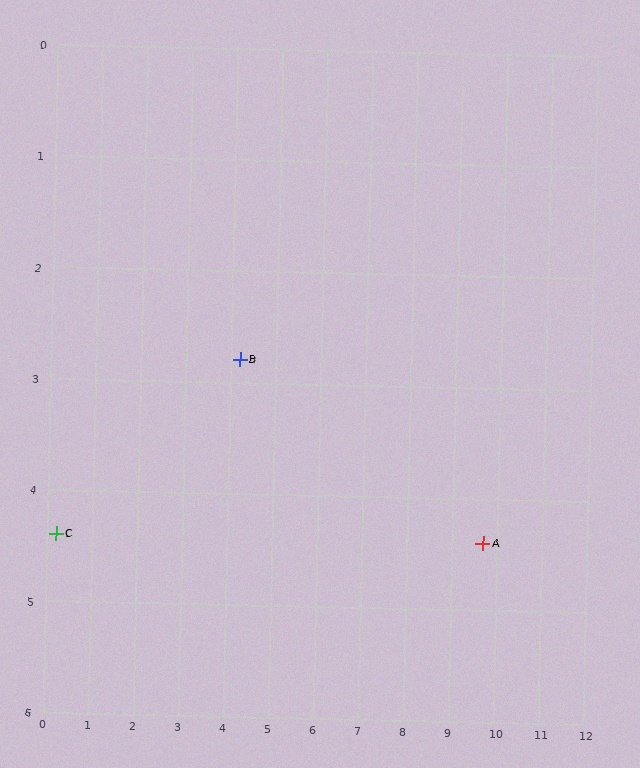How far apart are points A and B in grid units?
Points A and B are about 5.7 grid units apart.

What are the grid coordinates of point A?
Point A is at approximately (9.7, 4.4).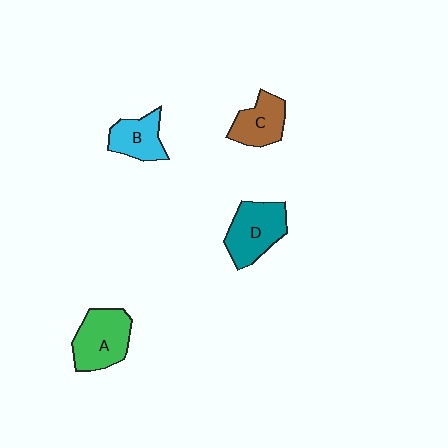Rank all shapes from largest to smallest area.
From largest to smallest: A (green), D (teal), C (brown), B (cyan).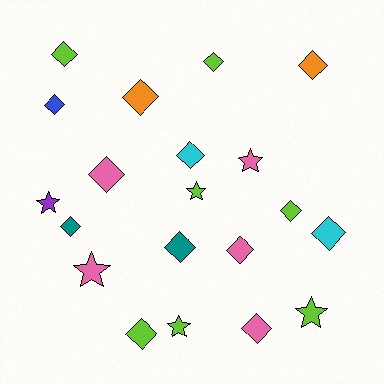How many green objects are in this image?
There are no green objects.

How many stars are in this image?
There are 6 stars.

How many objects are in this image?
There are 20 objects.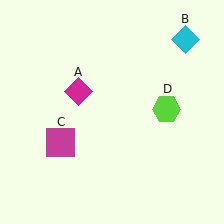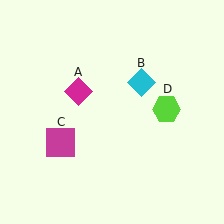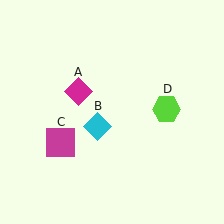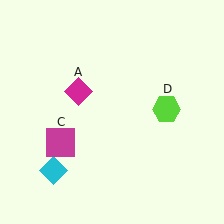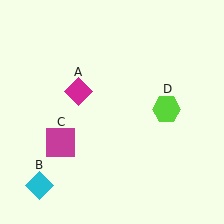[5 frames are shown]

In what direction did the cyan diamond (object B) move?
The cyan diamond (object B) moved down and to the left.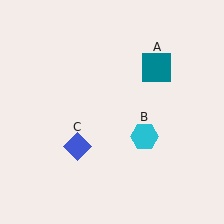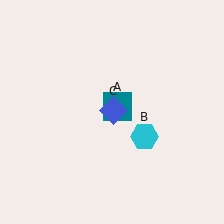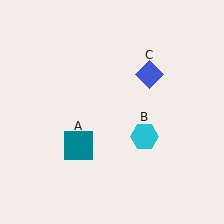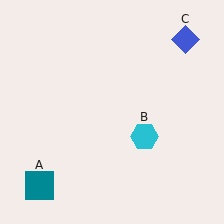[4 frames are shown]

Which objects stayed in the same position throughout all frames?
Cyan hexagon (object B) remained stationary.